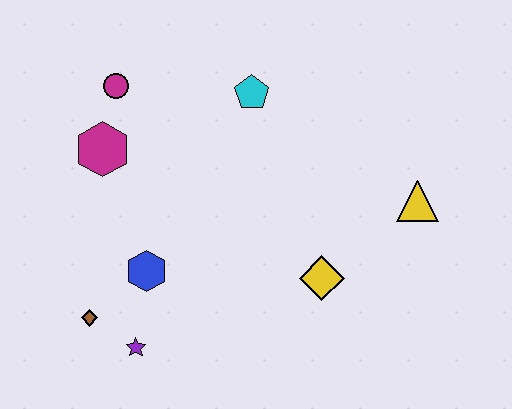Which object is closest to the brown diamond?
The purple star is closest to the brown diamond.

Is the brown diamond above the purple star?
Yes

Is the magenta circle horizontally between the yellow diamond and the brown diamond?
Yes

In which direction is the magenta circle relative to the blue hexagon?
The magenta circle is above the blue hexagon.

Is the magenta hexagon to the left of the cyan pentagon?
Yes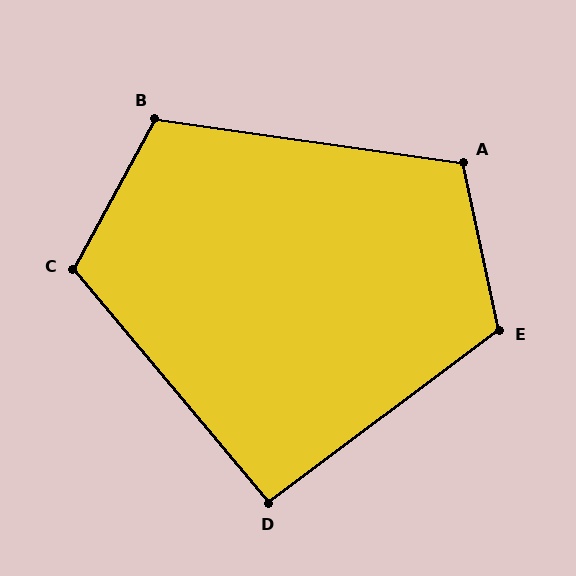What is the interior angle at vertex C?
Approximately 112 degrees (obtuse).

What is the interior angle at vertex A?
Approximately 110 degrees (obtuse).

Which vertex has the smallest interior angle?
D, at approximately 93 degrees.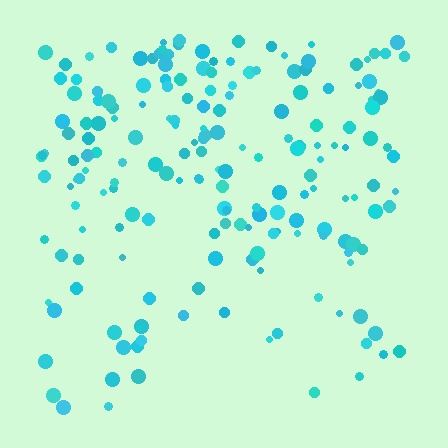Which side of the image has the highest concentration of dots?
The top.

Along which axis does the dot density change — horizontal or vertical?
Vertical.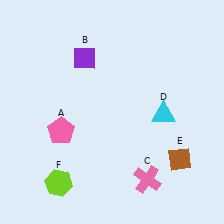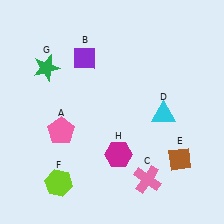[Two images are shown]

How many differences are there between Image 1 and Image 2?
There are 2 differences between the two images.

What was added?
A green star (G), a magenta hexagon (H) were added in Image 2.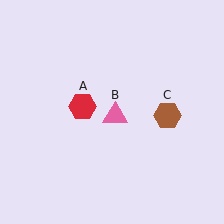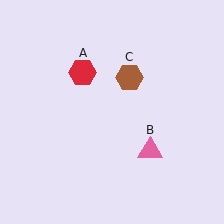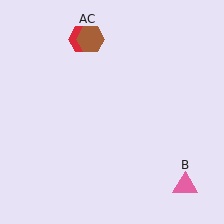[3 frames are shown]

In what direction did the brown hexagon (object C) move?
The brown hexagon (object C) moved up and to the left.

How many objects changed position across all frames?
3 objects changed position: red hexagon (object A), pink triangle (object B), brown hexagon (object C).